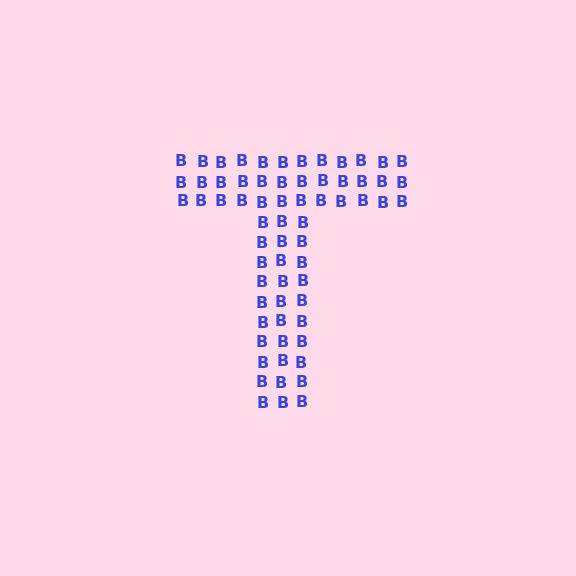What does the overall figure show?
The overall figure shows the letter T.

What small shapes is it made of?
It is made of small letter B's.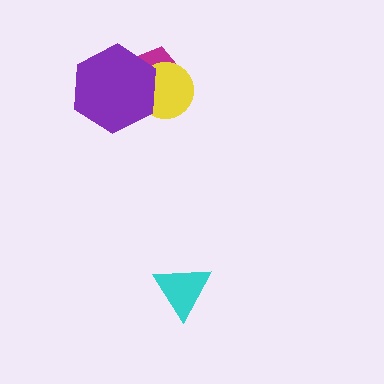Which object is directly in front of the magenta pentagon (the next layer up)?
The yellow circle is directly in front of the magenta pentagon.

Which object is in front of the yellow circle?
The purple hexagon is in front of the yellow circle.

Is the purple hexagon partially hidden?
No, no other shape covers it.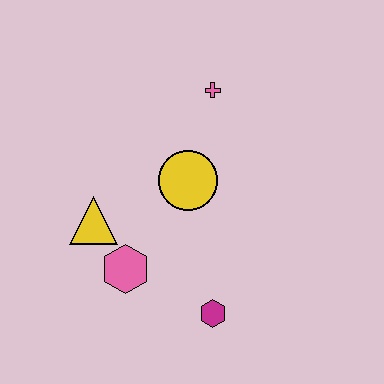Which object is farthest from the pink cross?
The magenta hexagon is farthest from the pink cross.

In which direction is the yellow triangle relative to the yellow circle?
The yellow triangle is to the left of the yellow circle.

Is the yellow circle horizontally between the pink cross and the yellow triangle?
Yes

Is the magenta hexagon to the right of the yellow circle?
Yes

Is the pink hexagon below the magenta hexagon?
No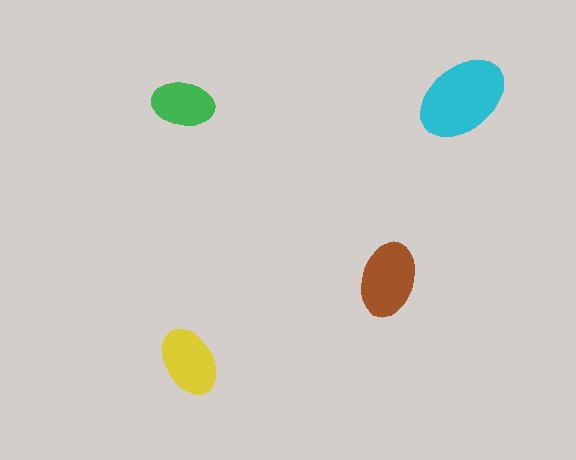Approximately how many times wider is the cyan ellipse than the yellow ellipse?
About 1.5 times wider.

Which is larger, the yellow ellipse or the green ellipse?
The yellow one.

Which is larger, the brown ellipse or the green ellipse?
The brown one.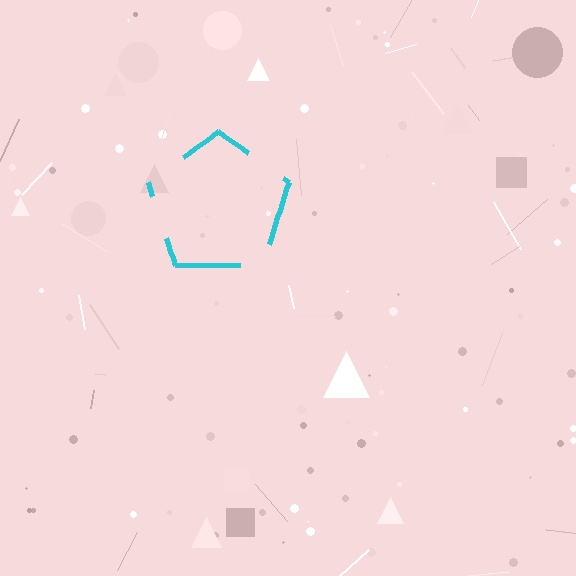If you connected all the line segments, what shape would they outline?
They would outline a pentagon.